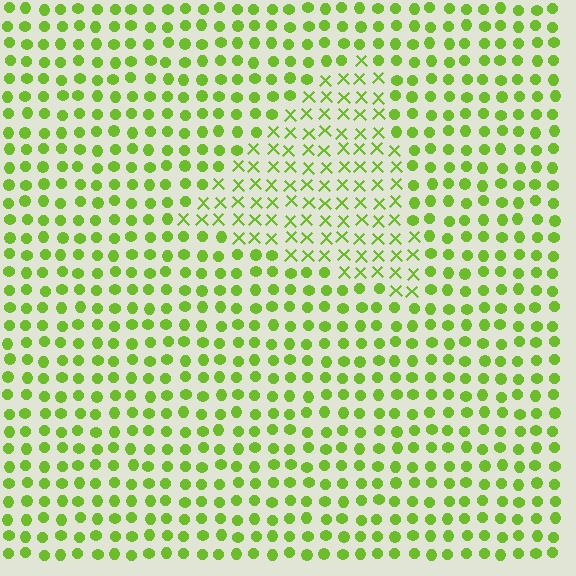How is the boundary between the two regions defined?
The boundary is defined by a change in element shape: X marks inside vs. circles outside. All elements share the same color and spacing.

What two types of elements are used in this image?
The image uses X marks inside the triangle region and circles outside it.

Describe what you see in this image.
The image is filled with small lime elements arranged in a uniform grid. A triangle-shaped region contains X marks, while the surrounding area contains circles. The boundary is defined purely by the change in element shape.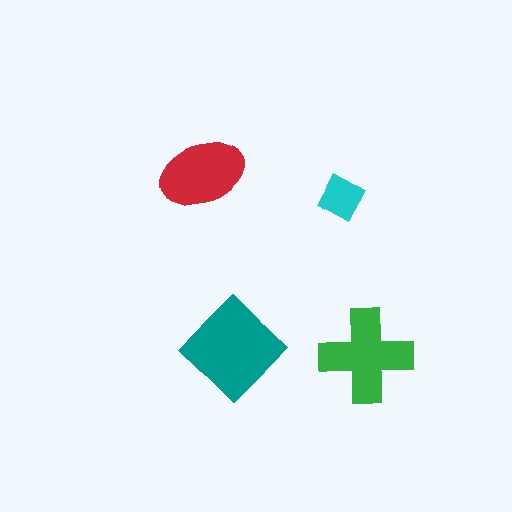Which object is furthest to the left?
The red ellipse is leftmost.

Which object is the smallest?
The cyan square.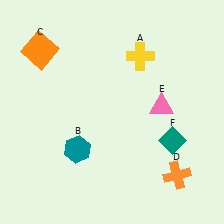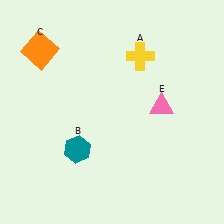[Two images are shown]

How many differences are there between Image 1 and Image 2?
There are 2 differences between the two images.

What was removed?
The teal diamond (F), the orange cross (D) were removed in Image 2.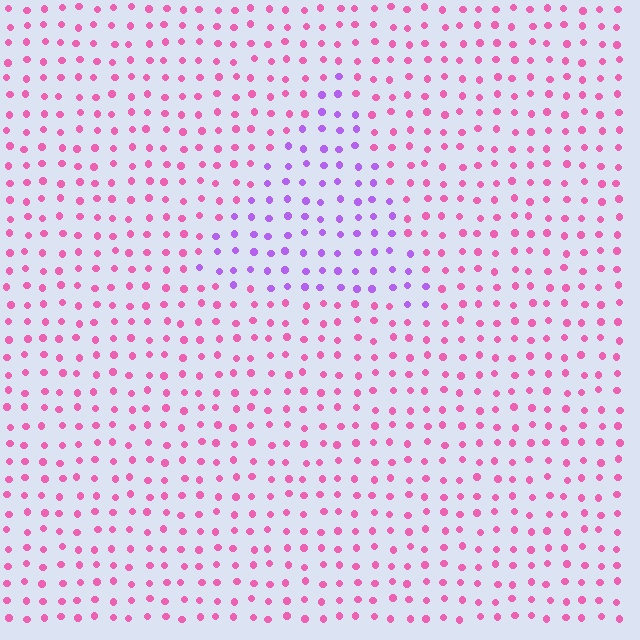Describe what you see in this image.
The image is filled with small pink elements in a uniform arrangement. A triangle-shaped region is visible where the elements are tinted to a slightly different hue, forming a subtle color boundary.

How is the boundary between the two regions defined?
The boundary is defined purely by a slight shift in hue (about 50 degrees). Spacing, size, and orientation are identical on both sides.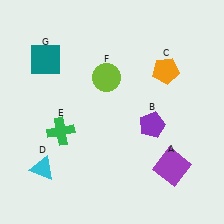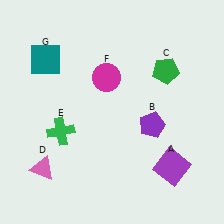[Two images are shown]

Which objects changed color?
C changed from orange to green. D changed from cyan to pink. F changed from lime to magenta.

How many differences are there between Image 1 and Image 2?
There are 3 differences between the two images.